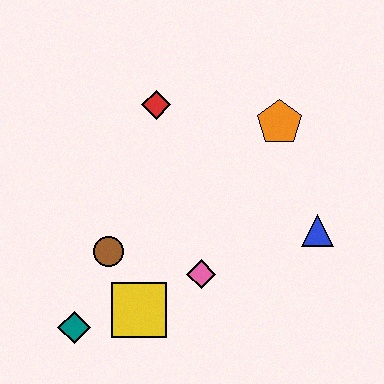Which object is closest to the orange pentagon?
The blue triangle is closest to the orange pentagon.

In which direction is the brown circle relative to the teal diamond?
The brown circle is above the teal diamond.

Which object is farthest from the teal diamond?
The orange pentagon is farthest from the teal diamond.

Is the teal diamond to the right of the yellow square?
No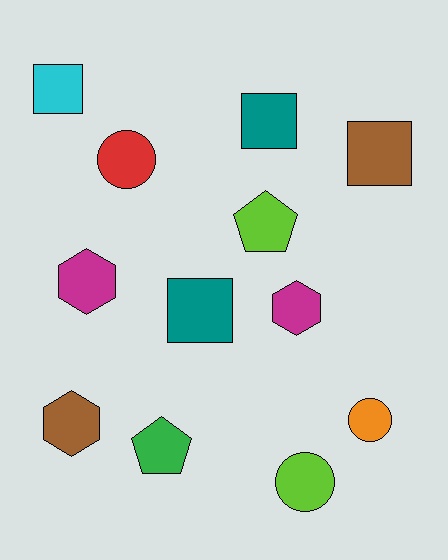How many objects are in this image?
There are 12 objects.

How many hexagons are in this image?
There are 3 hexagons.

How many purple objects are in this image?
There are no purple objects.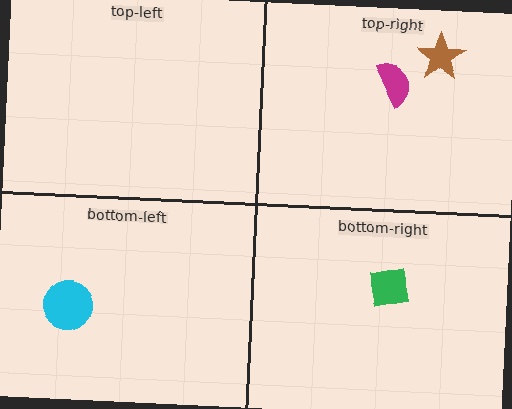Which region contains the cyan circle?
The bottom-left region.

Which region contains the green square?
The bottom-right region.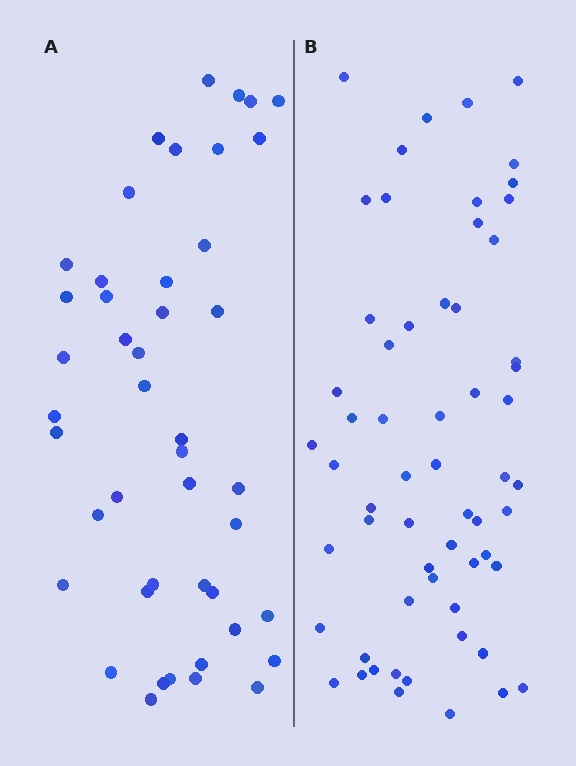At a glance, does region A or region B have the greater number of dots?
Region B (the right region) has more dots.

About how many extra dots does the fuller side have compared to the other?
Region B has approximately 15 more dots than region A.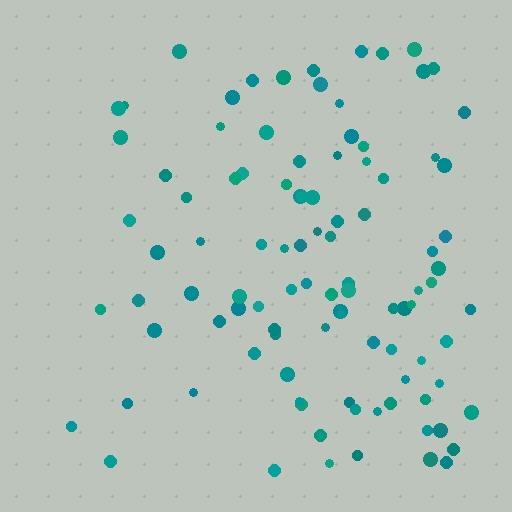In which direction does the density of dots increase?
From left to right, with the right side densest.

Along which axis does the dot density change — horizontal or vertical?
Horizontal.